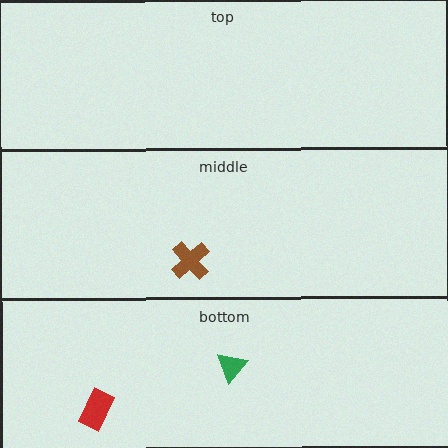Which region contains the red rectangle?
The bottom region.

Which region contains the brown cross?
The middle region.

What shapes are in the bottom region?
The green triangle, the red rectangle.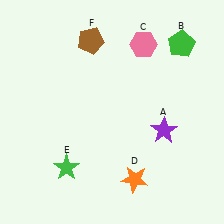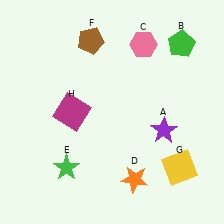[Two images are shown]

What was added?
A yellow square (G), a magenta square (H) were added in Image 2.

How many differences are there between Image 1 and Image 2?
There are 2 differences between the two images.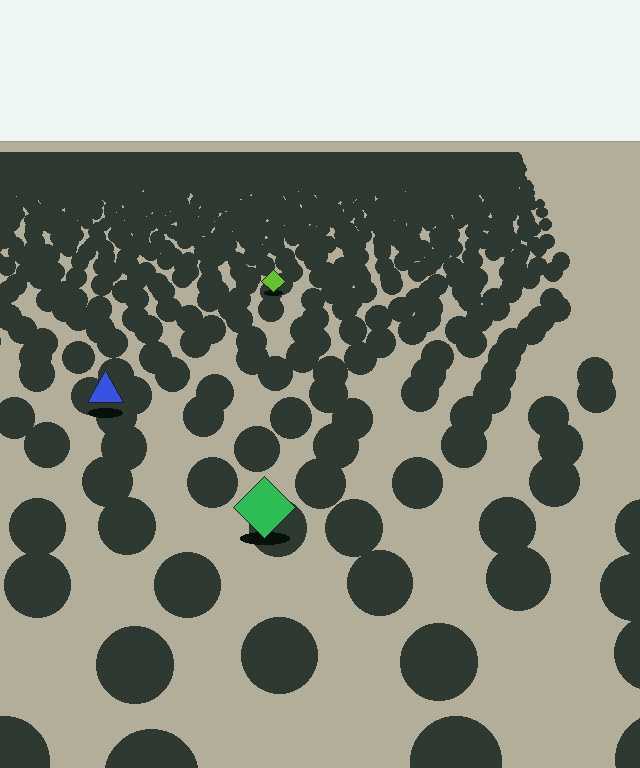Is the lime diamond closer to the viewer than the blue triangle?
No. The blue triangle is closer — you can tell from the texture gradient: the ground texture is coarser near it.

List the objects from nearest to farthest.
From nearest to farthest: the green diamond, the blue triangle, the lime diamond.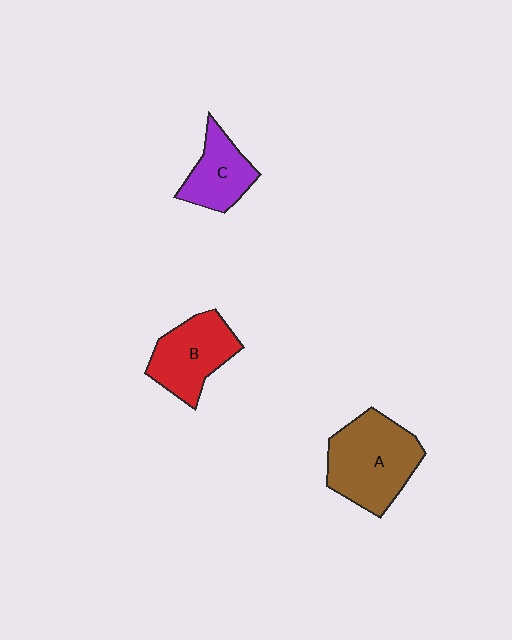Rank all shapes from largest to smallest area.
From largest to smallest: A (brown), B (red), C (purple).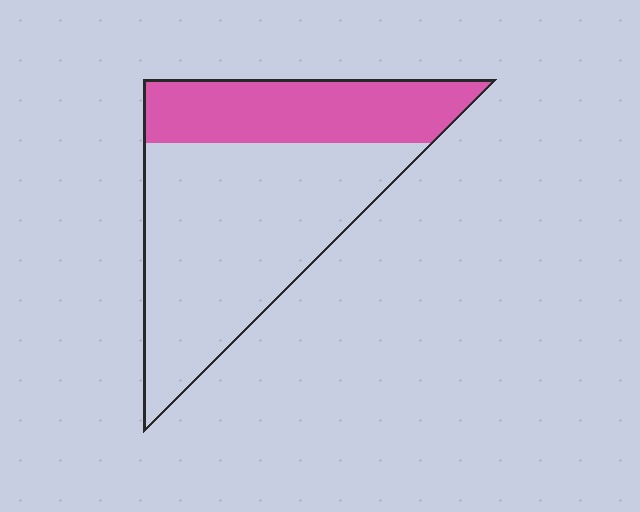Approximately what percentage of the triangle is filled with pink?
Approximately 35%.